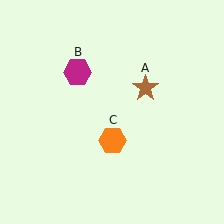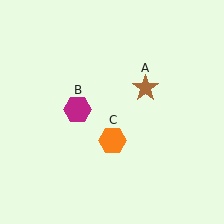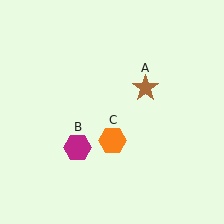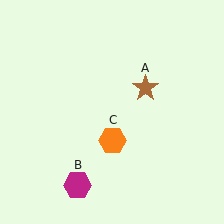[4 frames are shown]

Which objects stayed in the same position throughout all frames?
Brown star (object A) and orange hexagon (object C) remained stationary.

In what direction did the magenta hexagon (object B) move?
The magenta hexagon (object B) moved down.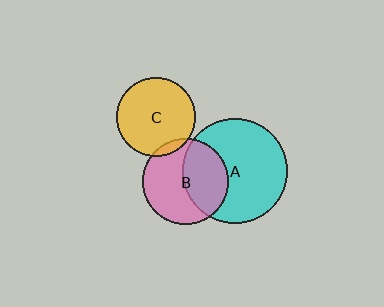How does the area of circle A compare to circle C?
Approximately 1.8 times.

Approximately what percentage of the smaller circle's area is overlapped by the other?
Approximately 5%.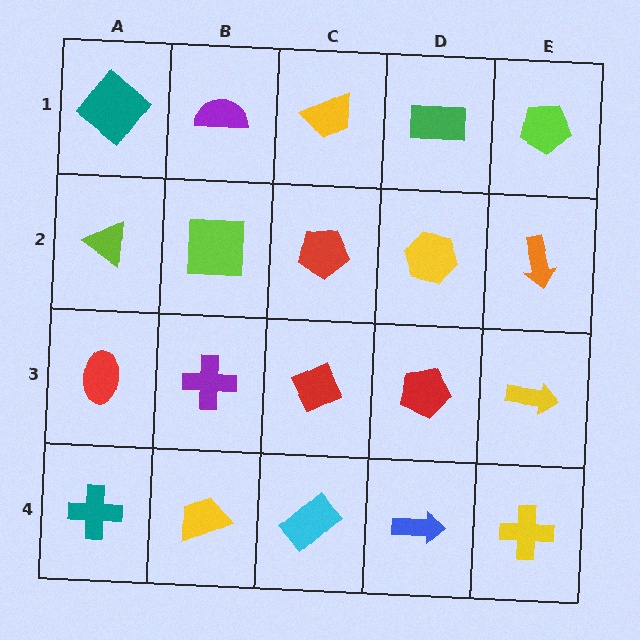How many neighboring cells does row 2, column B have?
4.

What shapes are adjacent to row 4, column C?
A red diamond (row 3, column C), a yellow trapezoid (row 4, column B), a blue arrow (row 4, column D).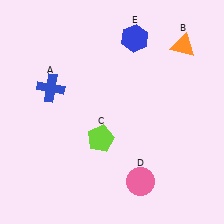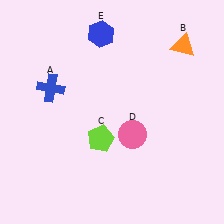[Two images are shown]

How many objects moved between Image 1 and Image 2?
2 objects moved between the two images.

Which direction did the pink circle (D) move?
The pink circle (D) moved up.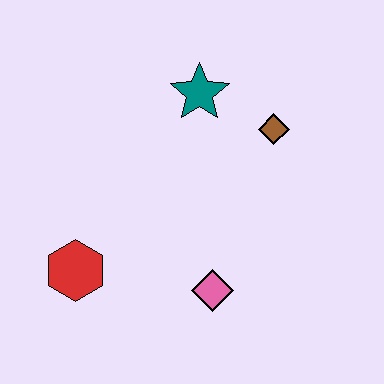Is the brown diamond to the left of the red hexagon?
No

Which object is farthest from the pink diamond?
The teal star is farthest from the pink diamond.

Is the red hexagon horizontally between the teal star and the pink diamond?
No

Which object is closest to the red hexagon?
The pink diamond is closest to the red hexagon.